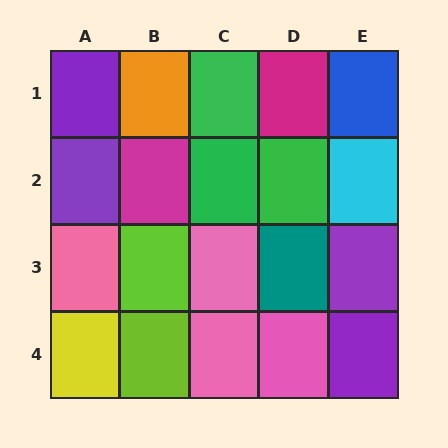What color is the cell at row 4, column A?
Yellow.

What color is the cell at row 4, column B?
Lime.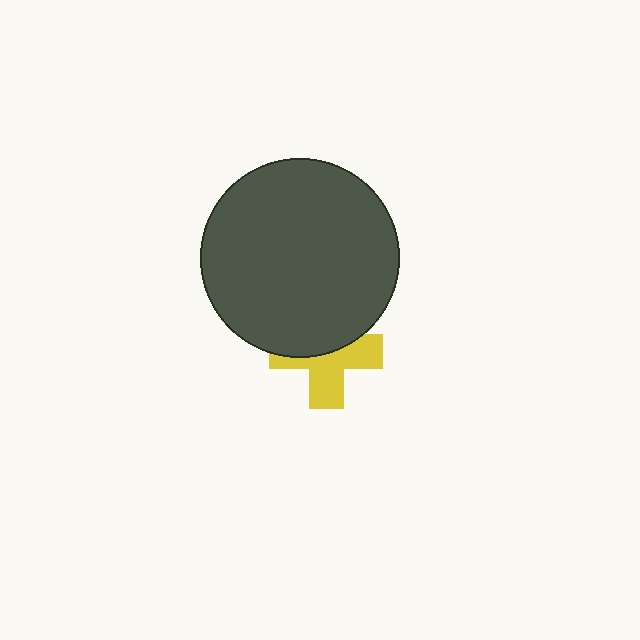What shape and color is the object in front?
The object in front is a dark gray circle.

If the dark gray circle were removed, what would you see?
You would see the complete yellow cross.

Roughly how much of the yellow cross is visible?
About half of it is visible (roughly 54%).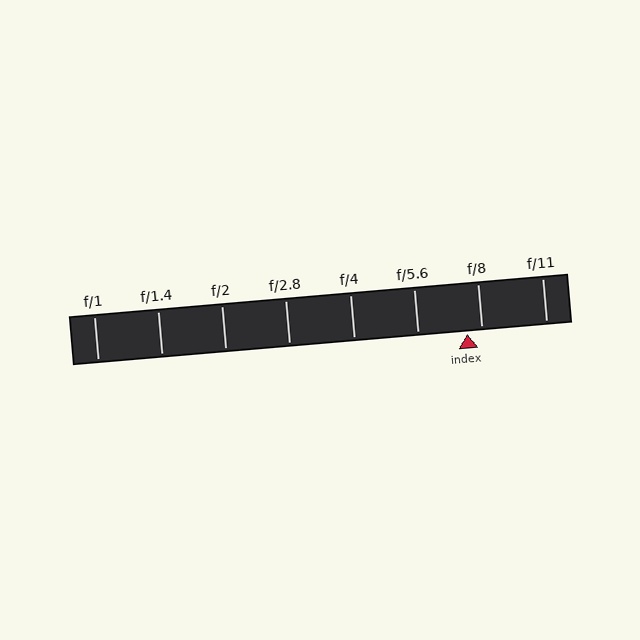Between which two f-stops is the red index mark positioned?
The index mark is between f/5.6 and f/8.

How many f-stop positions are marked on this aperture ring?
There are 8 f-stop positions marked.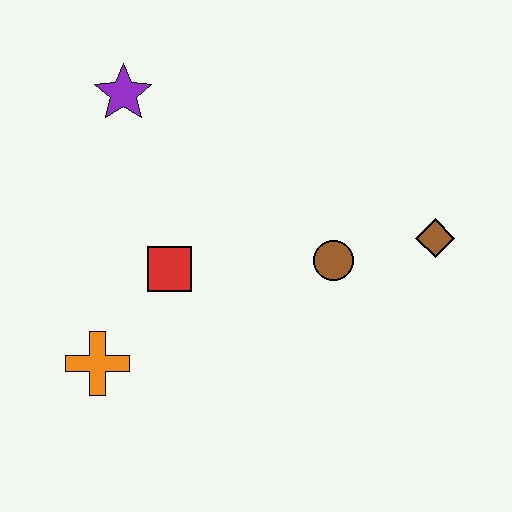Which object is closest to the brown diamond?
The brown circle is closest to the brown diamond.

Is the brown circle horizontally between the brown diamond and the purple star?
Yes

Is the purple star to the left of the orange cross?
No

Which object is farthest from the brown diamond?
The orange cross is farthest from the brown diamond.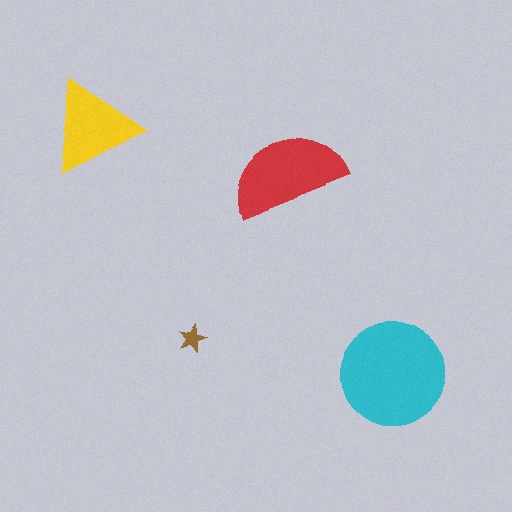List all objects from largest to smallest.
The cyan circle, the red semicircle, the yellow triangle, the brown star.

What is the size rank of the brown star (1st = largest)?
4th.